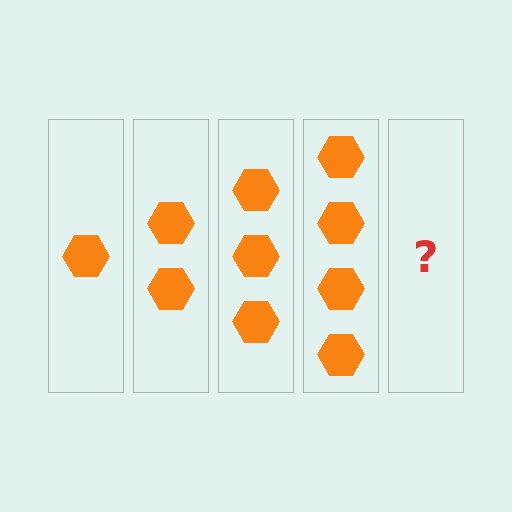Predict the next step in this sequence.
The next step is 5 hexagons.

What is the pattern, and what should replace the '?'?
The pattern is that each step adds one more hexagon. The '?' should be 5 hexagons.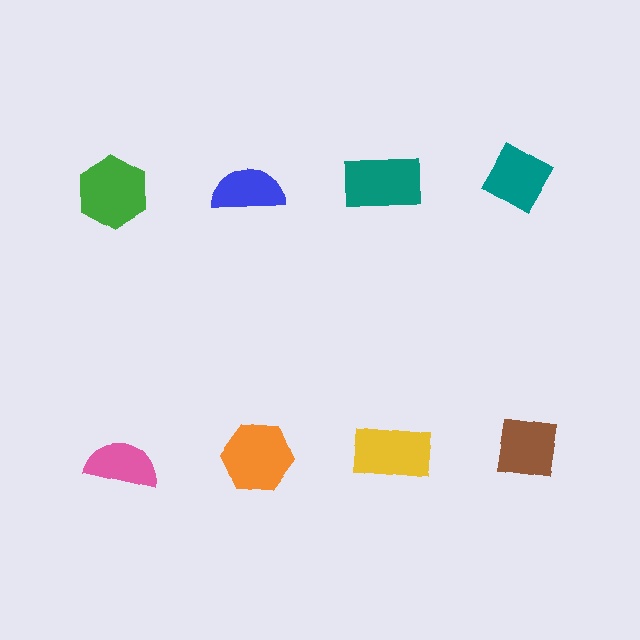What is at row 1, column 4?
A teal diamond.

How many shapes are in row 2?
4 shapes.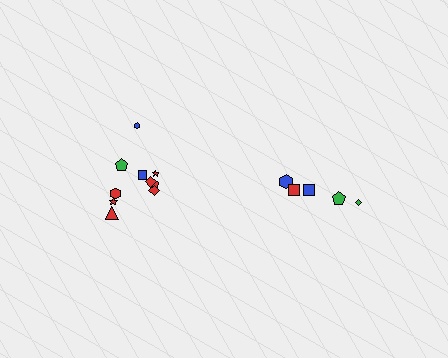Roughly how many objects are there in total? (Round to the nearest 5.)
Roughly 15 objects in total.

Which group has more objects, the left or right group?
The left group.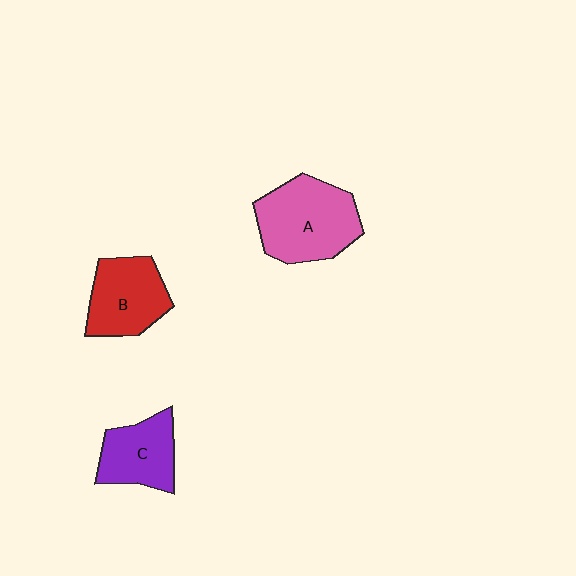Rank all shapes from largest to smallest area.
From largest to smallest: A (pink), B (red), C (purple).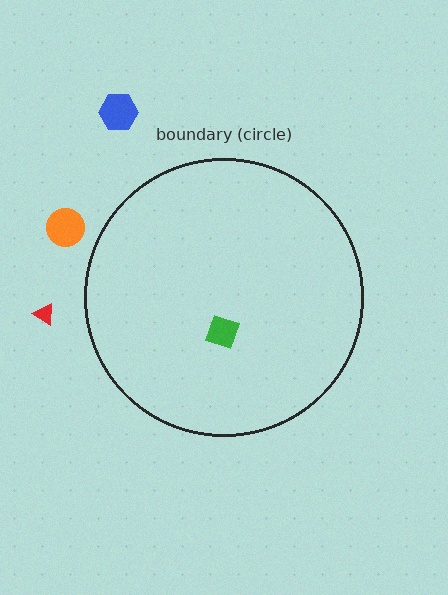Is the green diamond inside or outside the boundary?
Inside.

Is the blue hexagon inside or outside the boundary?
Outside.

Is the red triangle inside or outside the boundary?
Outside.